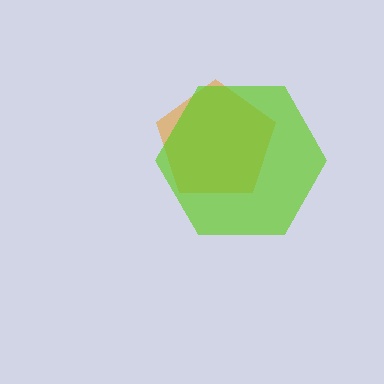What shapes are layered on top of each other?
The layered shapes are: an orange pentagon, a lime hexagon.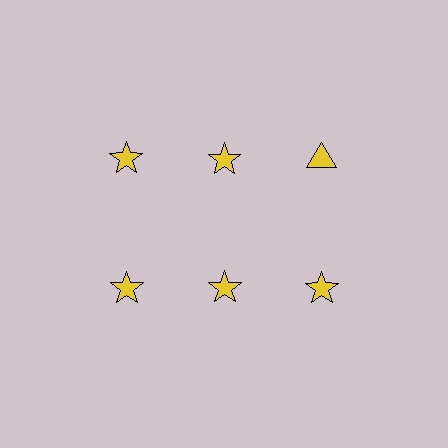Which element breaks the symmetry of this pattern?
The yellow triangle in the top row, center column breaks the symmetry. All other shapes are yellow stars.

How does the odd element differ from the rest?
It has a different shape: triangle instead of star.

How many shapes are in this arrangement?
There are 6 shapes arranged in a grid pattern.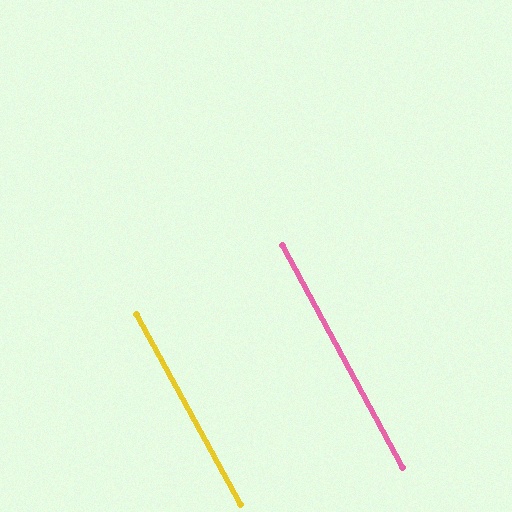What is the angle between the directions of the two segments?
Approximately 0 degrees.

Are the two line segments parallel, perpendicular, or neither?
Parallel — their directions differ by only 0.2°.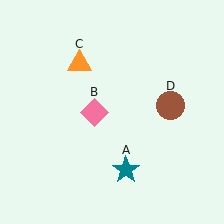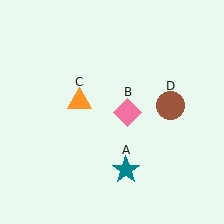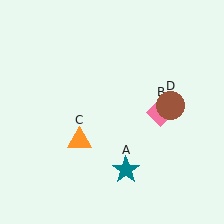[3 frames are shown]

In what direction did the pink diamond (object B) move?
The pink diamond (object B) moved right.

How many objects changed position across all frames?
2 objects changed position: pink diamond (object B), orange triangle (object C).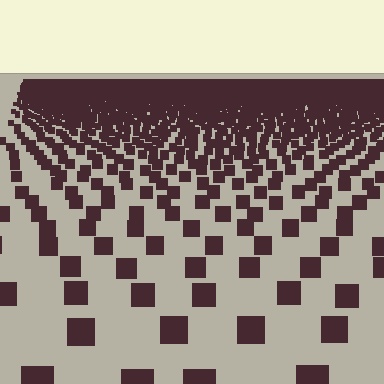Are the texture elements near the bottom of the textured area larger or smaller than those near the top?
Larger. Near the bottom, elements are closer to the viewer and appear at a bigger on-screen size.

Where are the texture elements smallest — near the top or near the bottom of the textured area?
Near the top.